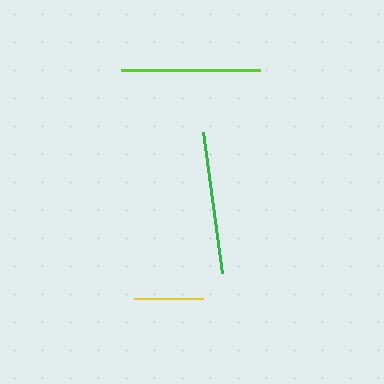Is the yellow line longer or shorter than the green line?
The green line is longer than the yellow line.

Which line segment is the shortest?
The yellow line is the shortest at approximately 70 pixels.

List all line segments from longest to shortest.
From longest to shortest: green, lime, yellow.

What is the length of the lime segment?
The lime segment is approximately 139 pixels long.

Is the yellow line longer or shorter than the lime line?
The lime line is longer than the yellow line.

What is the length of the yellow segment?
The yellow segment is approximately 70 pixels long.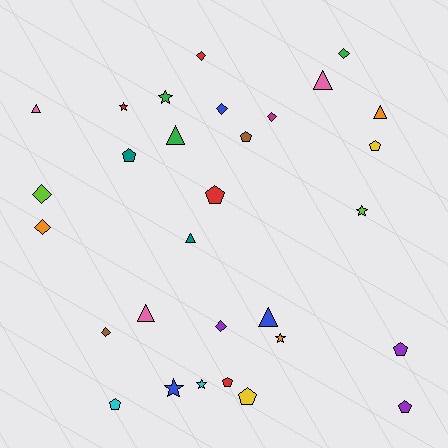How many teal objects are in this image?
There are 2 teal objects.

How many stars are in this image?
There are 6 stars.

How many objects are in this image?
There are 30 objects.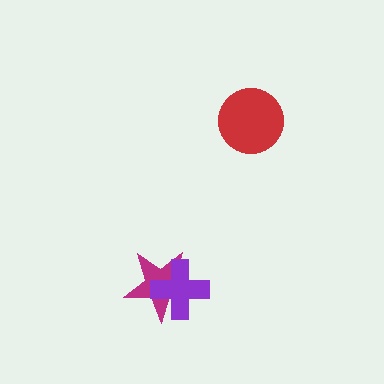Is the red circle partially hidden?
No, no other shape covers it.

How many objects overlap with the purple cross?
1 object overlaps with the purple cross.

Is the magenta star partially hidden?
Yes, it is partially covered by another shape.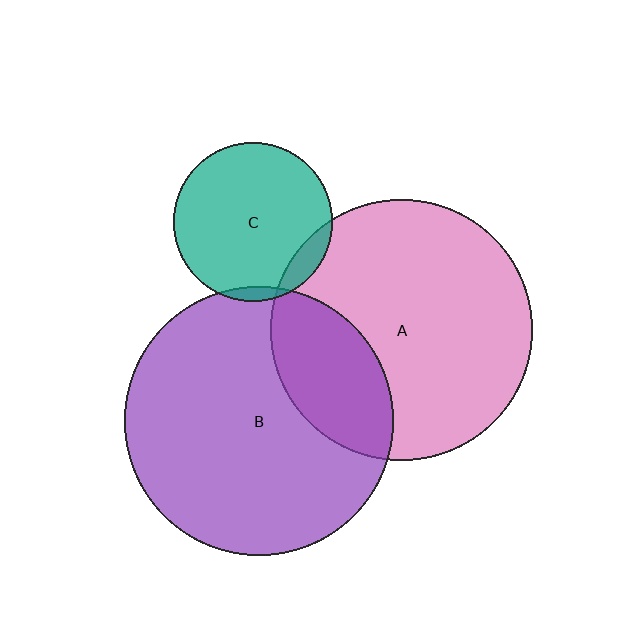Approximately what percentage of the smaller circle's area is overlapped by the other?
Approximately 25%.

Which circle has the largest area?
Circle B (purple).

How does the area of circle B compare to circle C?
Approximately 2.9 times.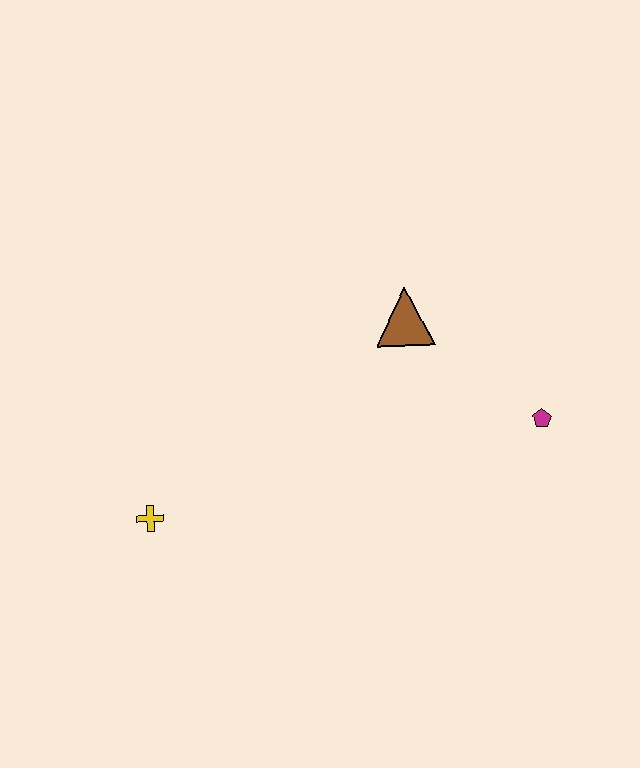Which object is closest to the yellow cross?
The brown triangle is closest to the yellow cross.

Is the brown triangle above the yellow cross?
Yes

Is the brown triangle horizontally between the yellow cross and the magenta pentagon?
Yes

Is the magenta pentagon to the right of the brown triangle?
Yes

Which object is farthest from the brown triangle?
The yellow cross is farthest from the brown triangle.